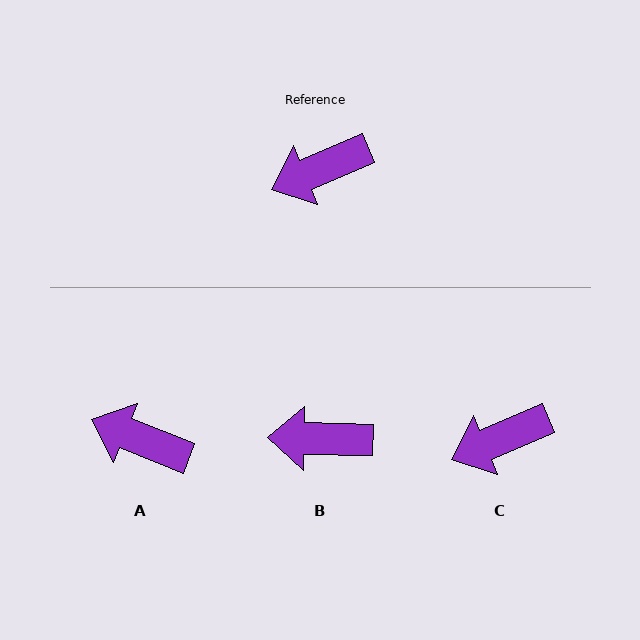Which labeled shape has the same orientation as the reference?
C.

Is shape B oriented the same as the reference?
No, it is off by about 24 degrees.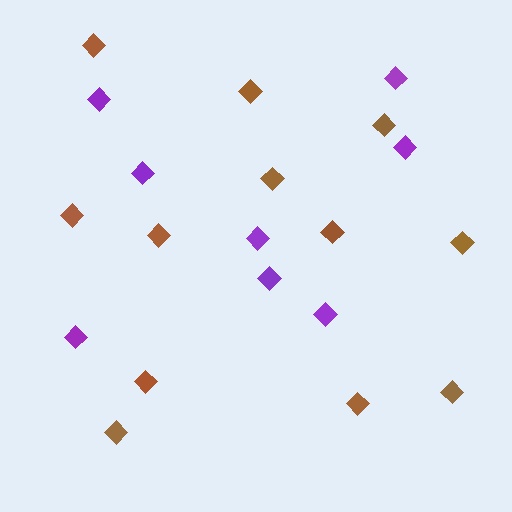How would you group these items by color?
There are 2 groups: one group of purple diamonds (8) and one group of brown diamonds (12).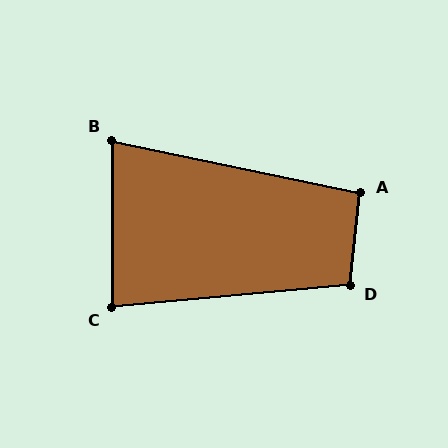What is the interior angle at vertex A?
Approximately 95 degrees (obtuse).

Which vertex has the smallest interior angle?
B, at approximately 78 degrees.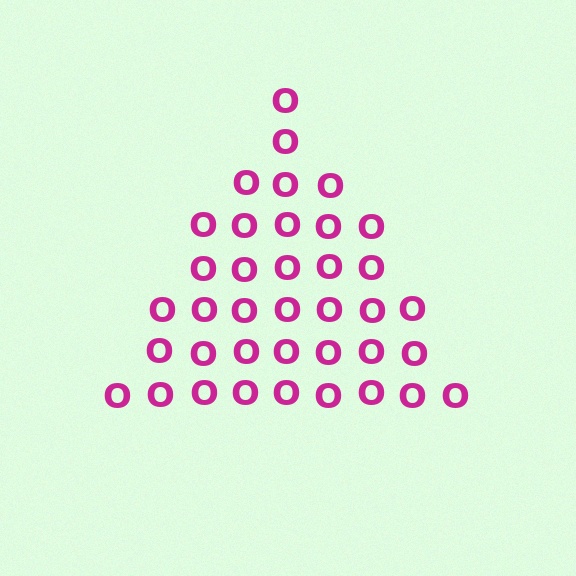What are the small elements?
The small elements are letter O's.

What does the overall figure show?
The overall figure shows a triangle.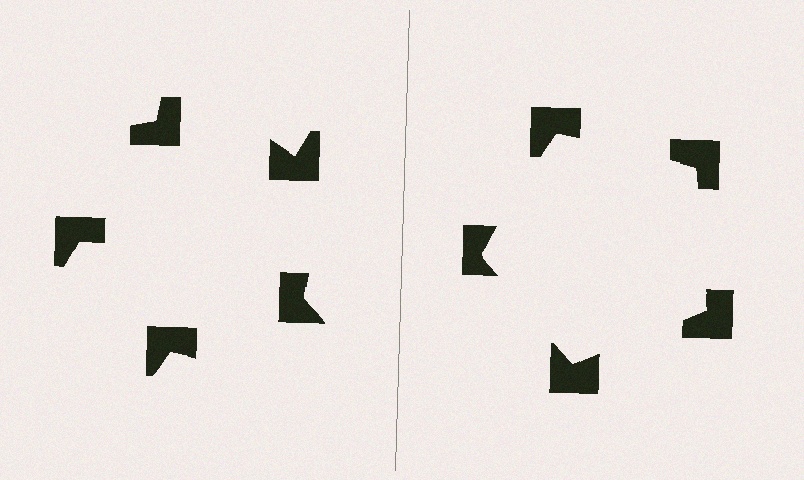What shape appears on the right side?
An illusory pentagon.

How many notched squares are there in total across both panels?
10 — 5 on each side.